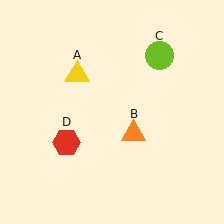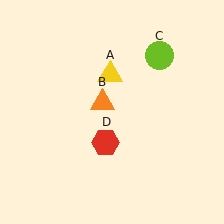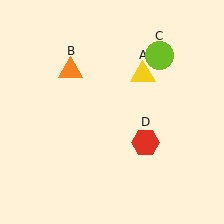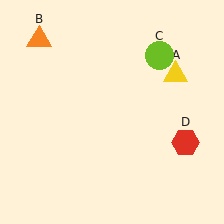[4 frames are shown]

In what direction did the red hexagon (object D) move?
The red hexagon (object D) moved right.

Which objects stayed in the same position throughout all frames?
Lime circle (object C) remained stationary.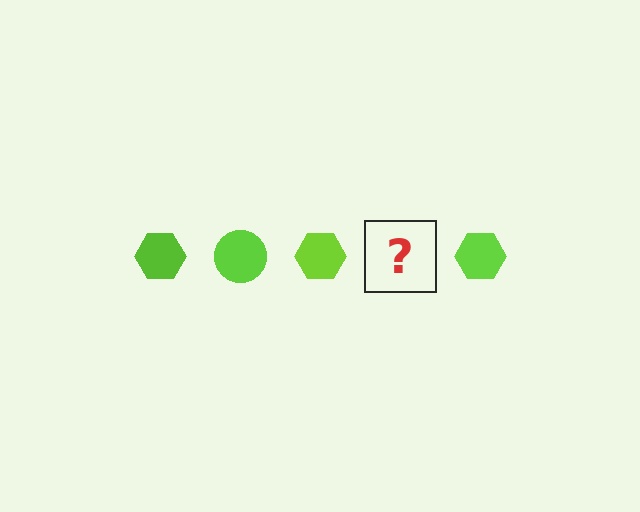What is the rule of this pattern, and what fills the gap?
The rule is that the pattern cycles through hexagon, circle shapes in lime. The gap should be filled with a lime circle.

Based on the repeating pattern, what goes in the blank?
The blank should be a lime circle.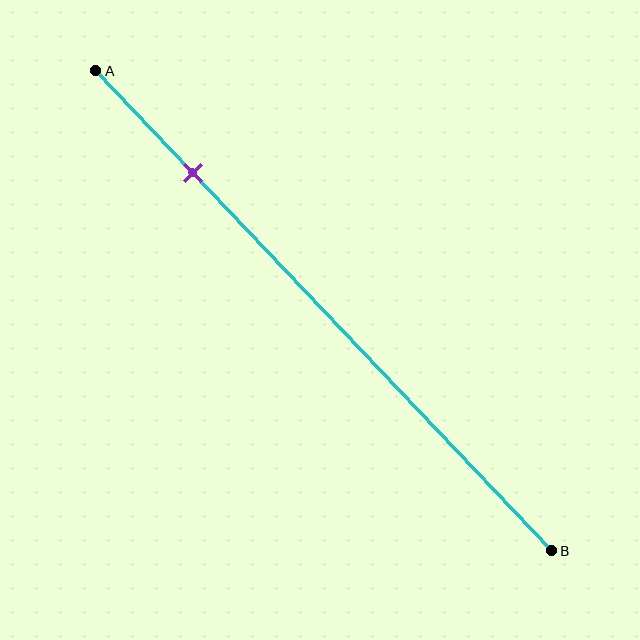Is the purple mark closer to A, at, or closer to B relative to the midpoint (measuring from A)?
The purple mark is closer to point A than the midpoint of segment AB.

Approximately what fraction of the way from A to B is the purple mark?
The purple mark is approximately 20% of the way from A to B.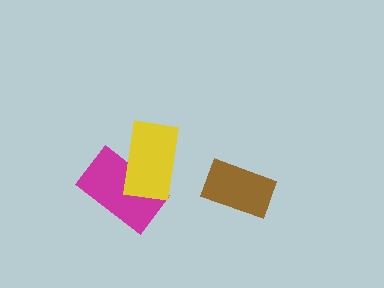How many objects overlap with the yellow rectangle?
1 object overlaps with the yellow rectangle.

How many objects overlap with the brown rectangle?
0 objects overlap with the brown rectangle.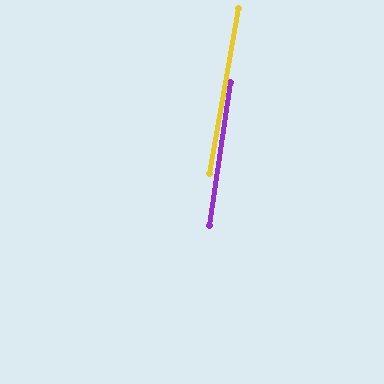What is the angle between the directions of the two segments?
Approximately 2 degrees.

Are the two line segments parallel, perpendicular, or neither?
Parallel — their directions differ by only 1.6°.